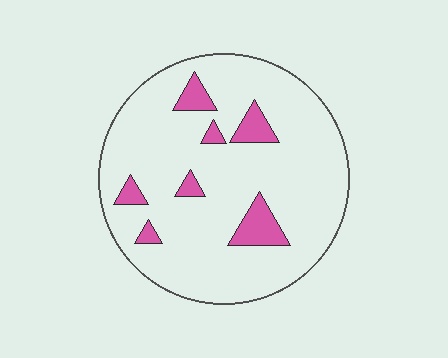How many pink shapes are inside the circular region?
7.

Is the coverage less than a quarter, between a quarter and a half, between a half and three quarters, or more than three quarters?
Less than a quarter.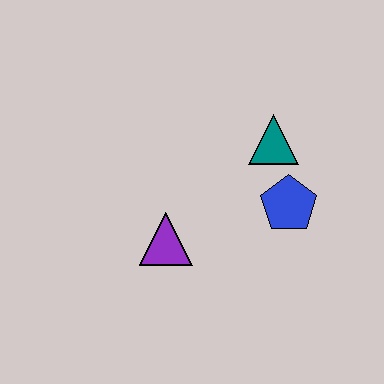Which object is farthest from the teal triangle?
The purple triangle is farthest from the teal triangle.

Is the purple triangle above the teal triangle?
No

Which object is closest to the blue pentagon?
The teal triangle is closest to the blue pentagon.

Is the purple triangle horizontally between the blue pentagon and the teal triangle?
No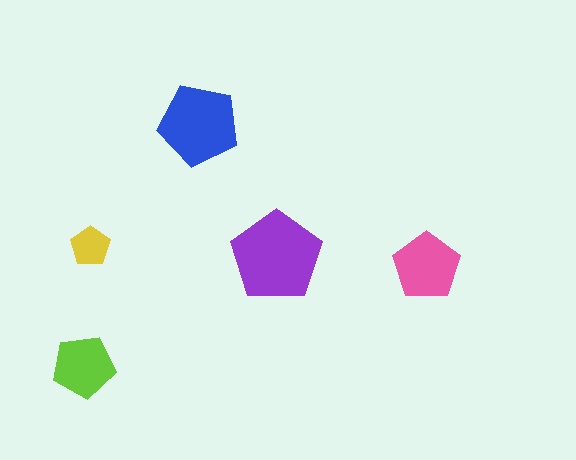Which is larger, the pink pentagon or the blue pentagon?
The blue one.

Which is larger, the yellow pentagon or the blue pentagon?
The blue one.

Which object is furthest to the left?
The lime pentagon is leftmost.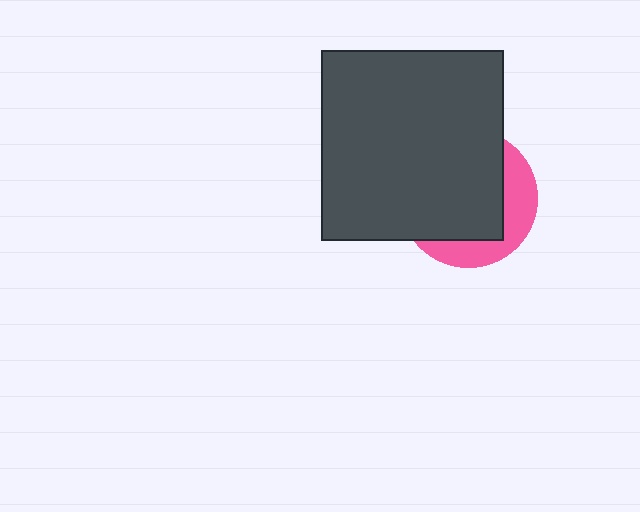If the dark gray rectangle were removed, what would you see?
You would see the complete pink circle.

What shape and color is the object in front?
The object in front is a dark gray rectangle.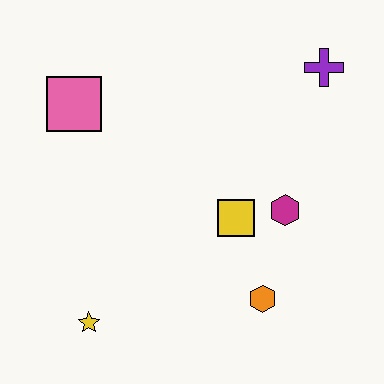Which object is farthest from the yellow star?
The purple cross is farthest from the yellow star.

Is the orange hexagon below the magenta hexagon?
Yes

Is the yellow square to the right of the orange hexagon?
No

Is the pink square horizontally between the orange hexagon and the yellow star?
No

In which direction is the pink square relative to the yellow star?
The pink square is above the yellow star.